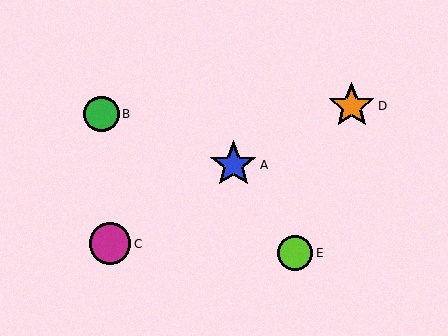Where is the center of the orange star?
The center of the orange star is at (352, 106).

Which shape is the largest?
The blue star (labeled A) is the largest.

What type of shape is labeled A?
Shape A is a blue star.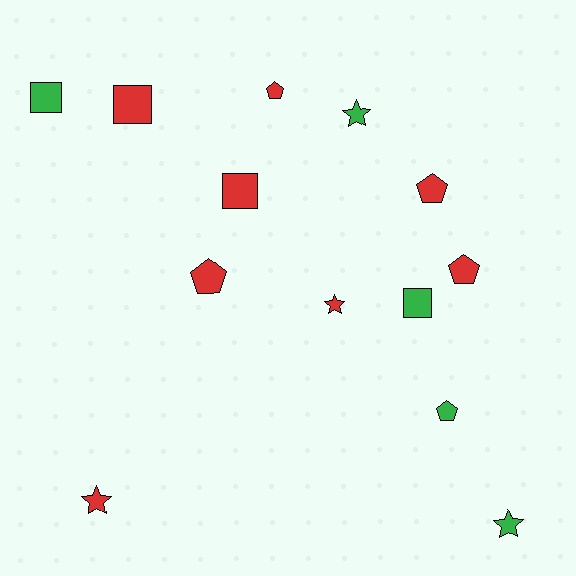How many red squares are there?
There are 2 red squares.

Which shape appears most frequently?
Pentagon, with 5 objects.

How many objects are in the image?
There are 13 objects.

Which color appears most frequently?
Red, with 8 objects.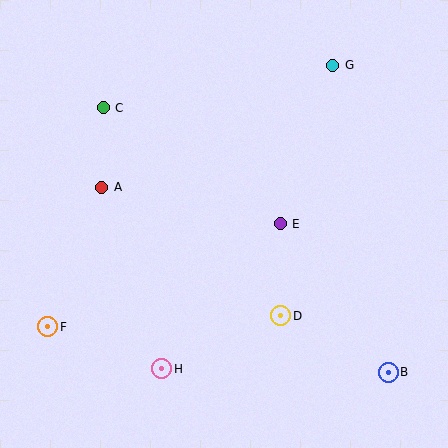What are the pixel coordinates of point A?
Point A is at (102, 187).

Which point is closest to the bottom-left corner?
Point F is closest to the bottom-left corner.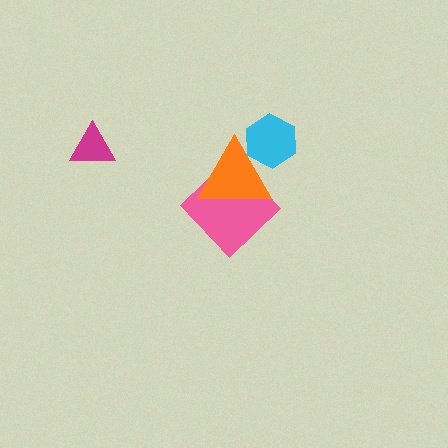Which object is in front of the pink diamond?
The orange triangle is in front of the pink diamond.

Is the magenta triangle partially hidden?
No, no other shape covers it.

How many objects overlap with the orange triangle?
2 objects overlap with the orange triangle.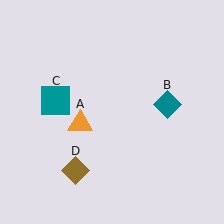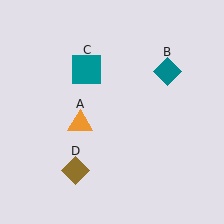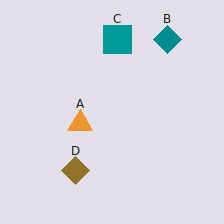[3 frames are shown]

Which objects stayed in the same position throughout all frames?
Orange triangle (object A) and brown diamond (object D) remained stationary.